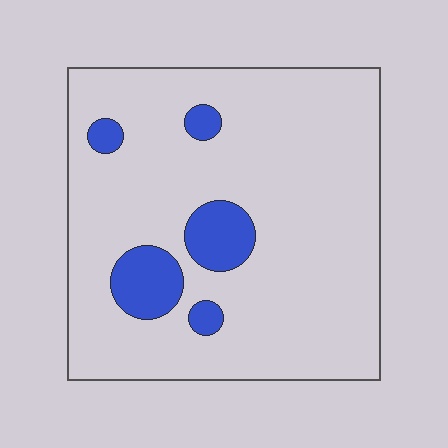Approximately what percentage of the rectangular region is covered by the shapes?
Approximately 10%.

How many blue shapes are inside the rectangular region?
5.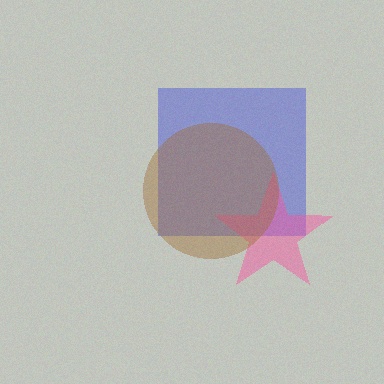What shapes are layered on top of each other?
The layered shapes are: a blue square, a pink star, a brown circle.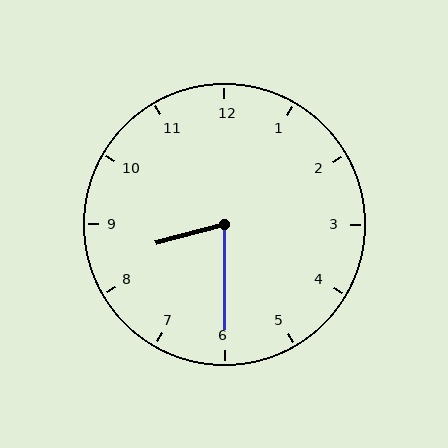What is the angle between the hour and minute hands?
Approximately 75 degrees.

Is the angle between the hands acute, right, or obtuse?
It is acute.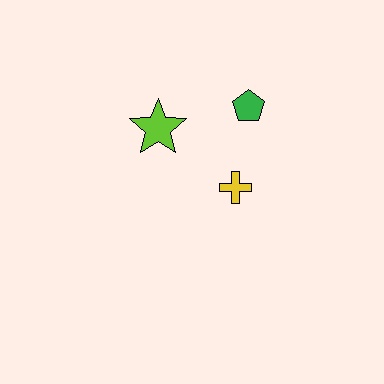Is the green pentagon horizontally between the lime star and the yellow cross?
No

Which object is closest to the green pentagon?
The yellow cross is closest to the green pentagon.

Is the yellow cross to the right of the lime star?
Yes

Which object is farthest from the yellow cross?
The lime star is farthest from the yellow cross.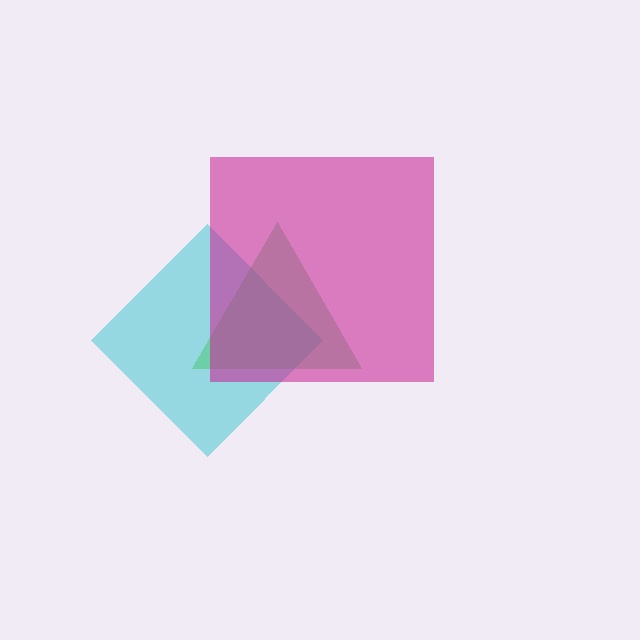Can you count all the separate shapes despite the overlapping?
Yes, there are 3 separate shapes.